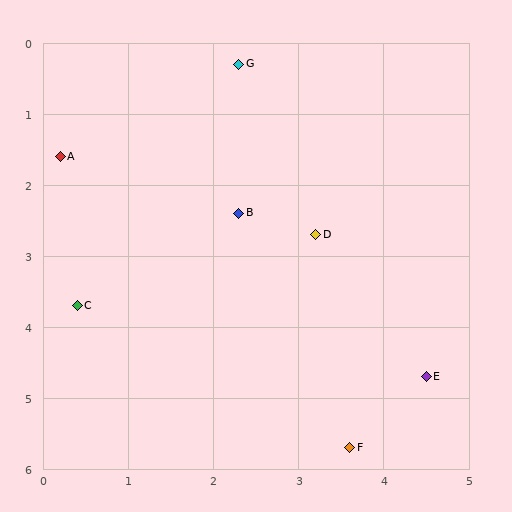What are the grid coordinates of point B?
Point B is at approximately (2.3, 2.4).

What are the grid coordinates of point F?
Point F is at approximately (3.6, 5.7).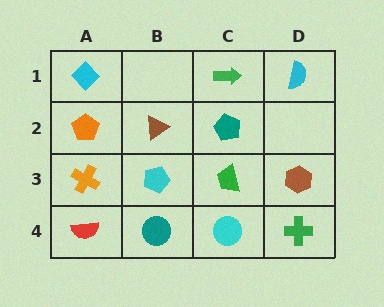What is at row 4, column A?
A red semicircle.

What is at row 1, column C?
A green arrow.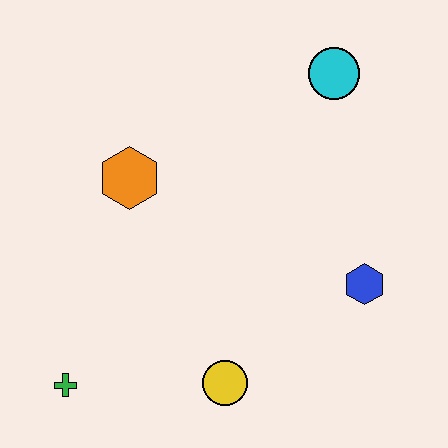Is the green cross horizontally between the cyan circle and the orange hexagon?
No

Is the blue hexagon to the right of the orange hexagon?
Yes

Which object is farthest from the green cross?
The cyan circle is farthest from the green cross.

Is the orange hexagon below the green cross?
No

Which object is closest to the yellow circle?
The green cross is closest to the yellow circle.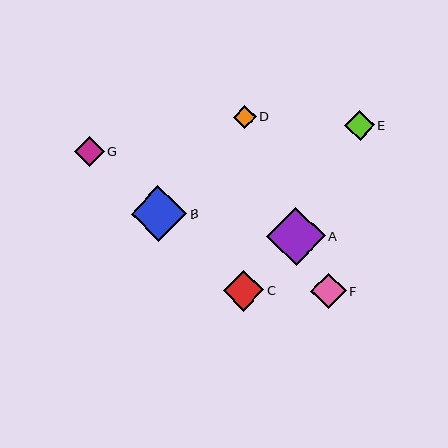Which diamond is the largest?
Diamond A is the largest with a size of approximately 59 pixels.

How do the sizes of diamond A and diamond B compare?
Diamond A and diamond B are approximately the same size.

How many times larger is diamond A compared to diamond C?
Diamond A is approximately 1.4 times the size of diamond C.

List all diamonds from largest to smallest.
From largest to smallest: A, B, C, F, G, E, D.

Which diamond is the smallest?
Diamond D is the smallest with a size of approximately 23 pixels.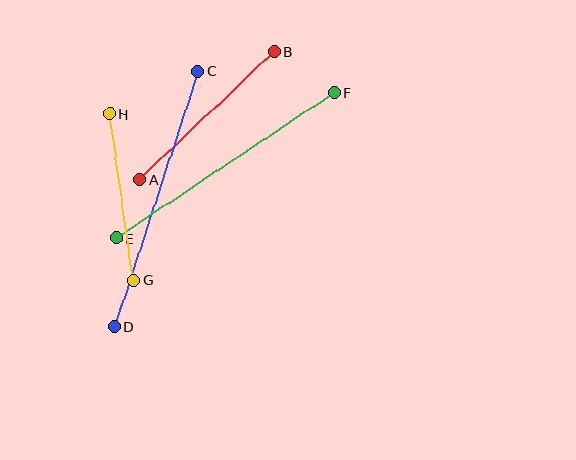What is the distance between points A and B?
The distance is approximately 186 pixels.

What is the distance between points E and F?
The distance is approximately 262 pixels.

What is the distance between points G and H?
The distance is approximately 168 pixels.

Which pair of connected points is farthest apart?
Points C and D are farthest apart.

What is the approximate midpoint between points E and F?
The midpoint is at approximately (225, 165) pixels.